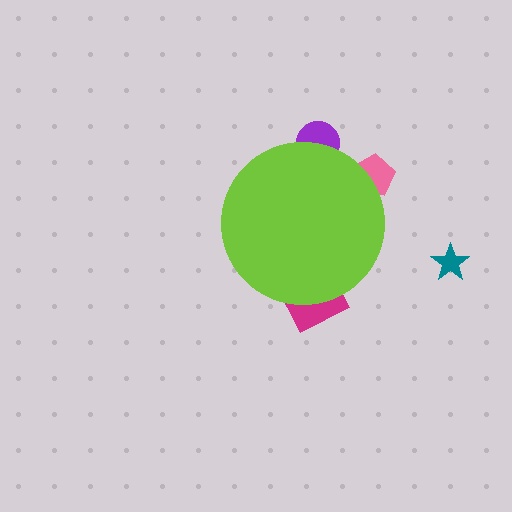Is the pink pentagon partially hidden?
Yes, the pink pentagon is partially hidden behind the lime circle.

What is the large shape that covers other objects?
A lime circle.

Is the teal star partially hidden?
No, the teal star is fully visible.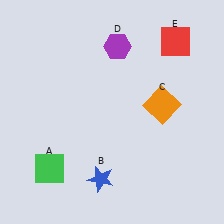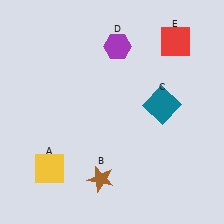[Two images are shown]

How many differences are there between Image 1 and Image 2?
There are 3 differences between the two images.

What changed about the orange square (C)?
In Image 1, C is orange. In Image 2, it changed to teal.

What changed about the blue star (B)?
In Image 1, B is blue. In Image 2, it changed to brown.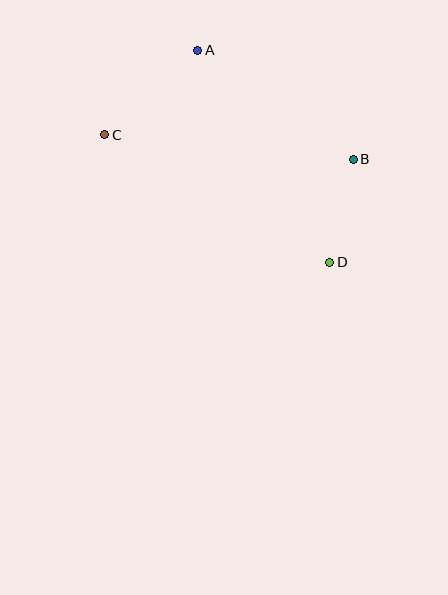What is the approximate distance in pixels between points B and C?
The distance between B and C is approximately 250 pixels.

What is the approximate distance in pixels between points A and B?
The distance between A and B is approximately 190 pixels.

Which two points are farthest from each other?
Points C and D are farthest from each other.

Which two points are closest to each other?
Points B and D are closest to each other.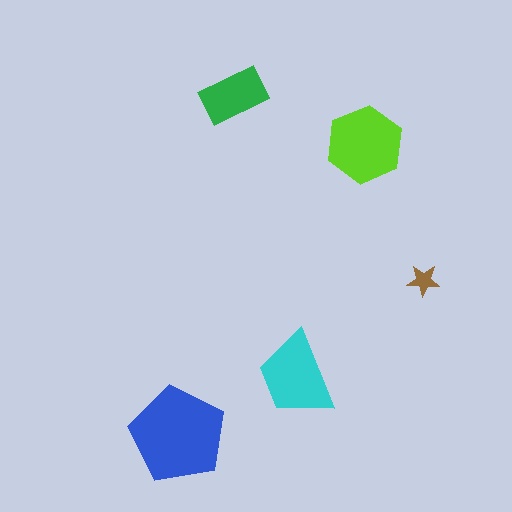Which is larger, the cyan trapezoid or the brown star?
The cyan trapezoid.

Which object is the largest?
The blue pentagon.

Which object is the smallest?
The brown star.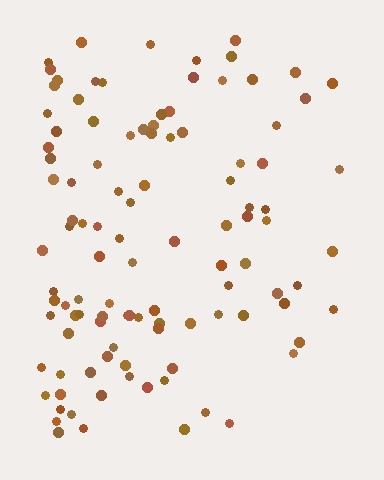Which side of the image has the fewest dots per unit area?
The right.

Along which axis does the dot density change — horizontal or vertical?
Horizontal.